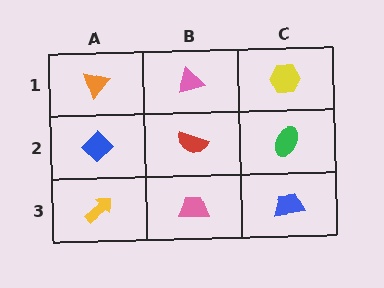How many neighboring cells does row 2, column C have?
3.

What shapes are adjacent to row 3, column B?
A red semicircle (row 2, column B), a yellow arrow (row 3, column A), a blue trapezoid (row 3, column C).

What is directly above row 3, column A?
A blue diamond.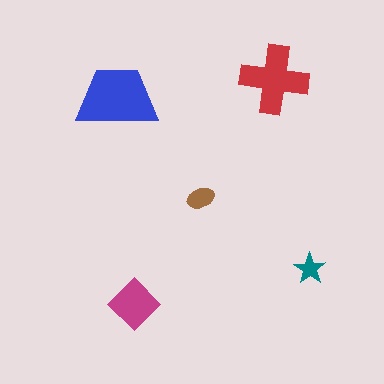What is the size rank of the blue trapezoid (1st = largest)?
1st.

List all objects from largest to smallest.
The blue trapezoid, the red cross, the magenta diamond, the brown ellipse, the teal star.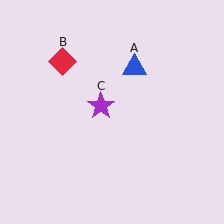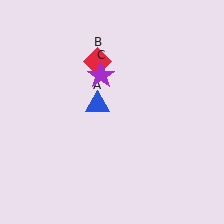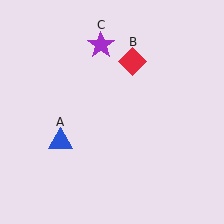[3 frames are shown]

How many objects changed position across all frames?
3 objects changed position: blue triangle (object A), red diamond (object B), purple star (object C).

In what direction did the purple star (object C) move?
The purple star (object C) moved up.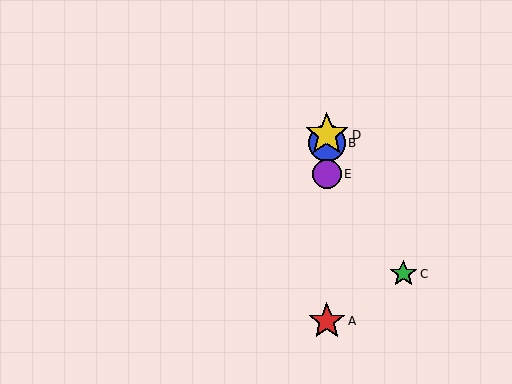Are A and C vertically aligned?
No, A is at x≈327 and C is at x≈403.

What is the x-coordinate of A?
Object A is at x≈327.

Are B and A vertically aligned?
Yes, both are at x≈327.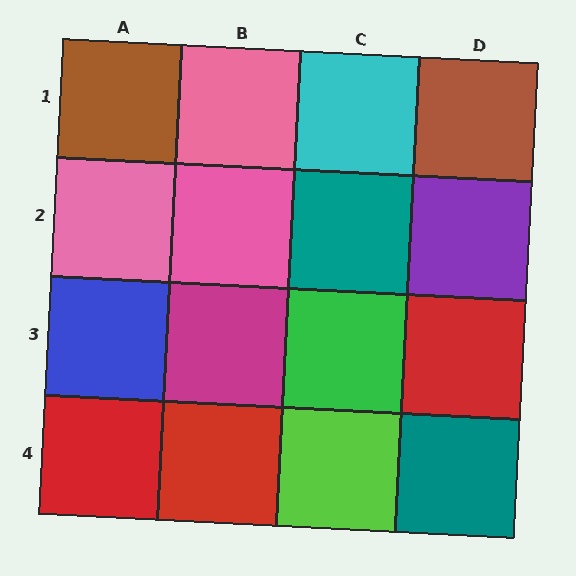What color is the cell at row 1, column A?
Brown.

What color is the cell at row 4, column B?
Red.